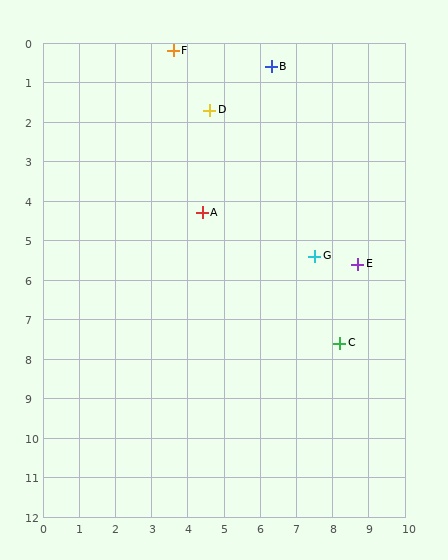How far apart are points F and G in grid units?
Points F and G are about 6.5 grid units apart.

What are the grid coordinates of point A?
Point A is at approximately (4.4, 4.3).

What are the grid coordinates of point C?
Point C is at approximately (8.2, 7.6).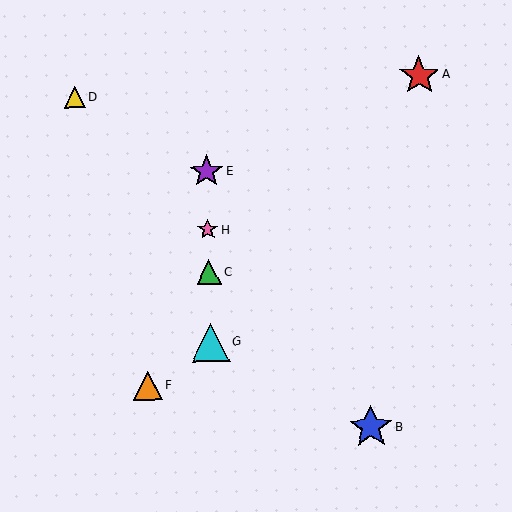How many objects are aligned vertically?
4 objects (C, E, G, H) are aligned vertically.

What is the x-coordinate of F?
Object F is at x≈148.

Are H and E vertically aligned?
Yes, both are at x≈208.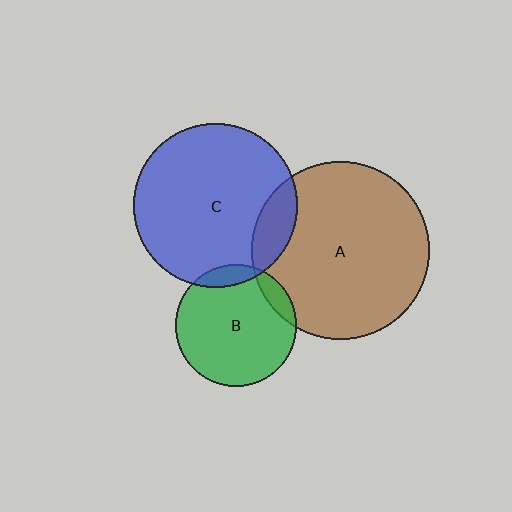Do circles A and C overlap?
Yes.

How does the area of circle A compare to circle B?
Approximately 2.2 times.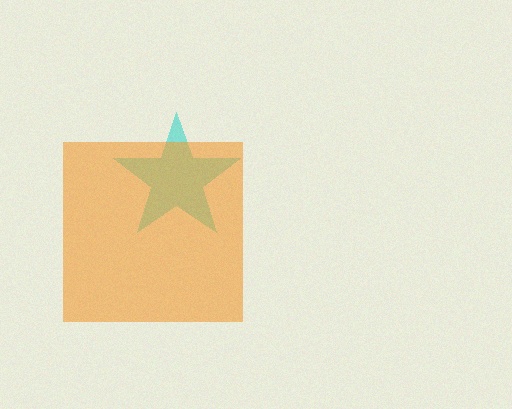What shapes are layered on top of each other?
The layered shapes are: a cyan star, an orange square.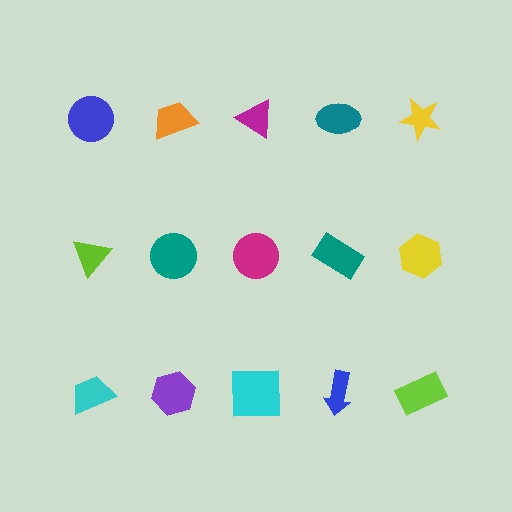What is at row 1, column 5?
A yellow star.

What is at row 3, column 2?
A purple hexagon.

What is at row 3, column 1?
A cyan trapezoid.